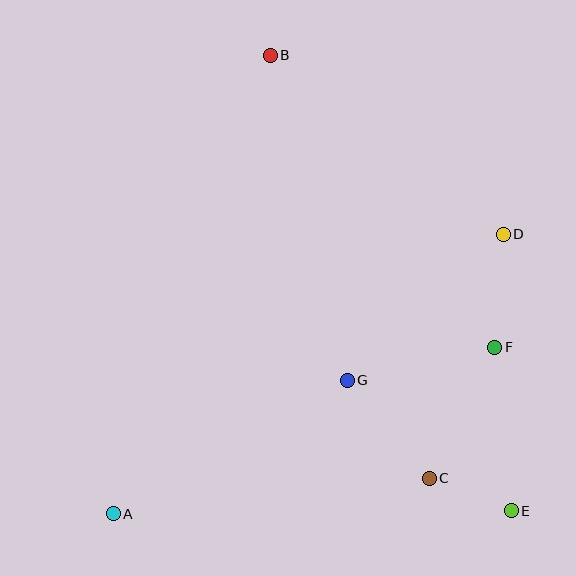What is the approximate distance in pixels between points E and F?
The distance between E and F is approximately 164 pixels.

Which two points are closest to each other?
Points C and E are closest to each other.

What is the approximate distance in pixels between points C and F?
The distance between C and F is approximately 147 pixels.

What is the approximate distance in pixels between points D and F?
The distance between D and F is approximately 113 pixels.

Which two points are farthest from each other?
Points B and E are farthest from each other.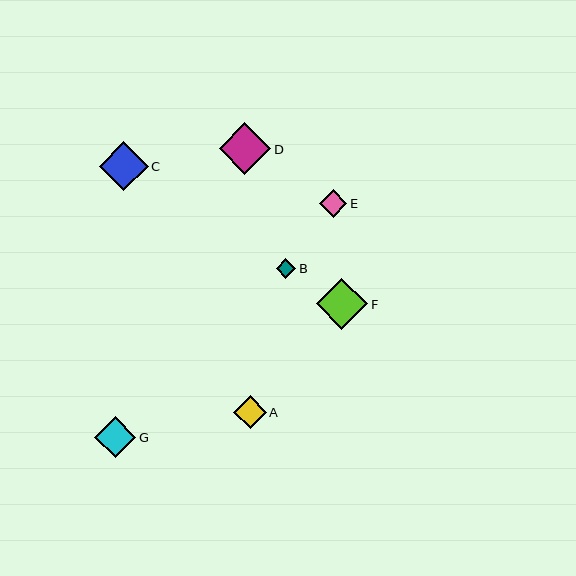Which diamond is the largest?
Diamond D is the largest with a size of approximately 52 pixels.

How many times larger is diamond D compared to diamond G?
Diamond D is approximately 1.3 times the size of diamond G.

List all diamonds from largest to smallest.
From largest to smallest: D, F, C, G, A, E, B.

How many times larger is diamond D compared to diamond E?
Diamond D is approximately 1.9 times the size of diamond E.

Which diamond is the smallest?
Diamond B is the smallest with a size of approximately 20 pixels.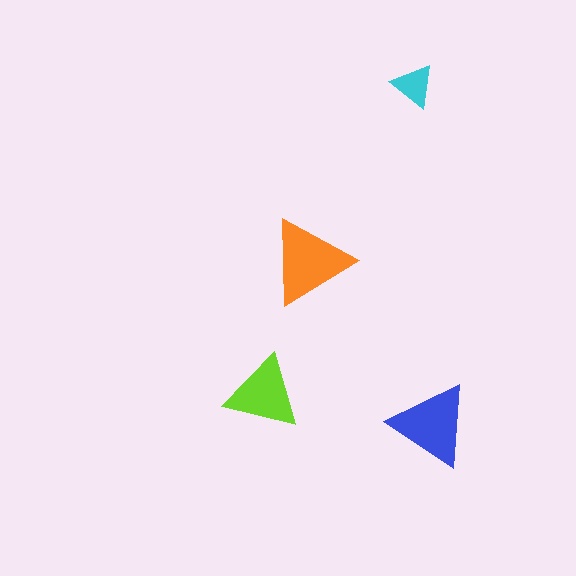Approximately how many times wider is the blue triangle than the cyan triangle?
About 2 times wider.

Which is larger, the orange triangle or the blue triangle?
The orange one.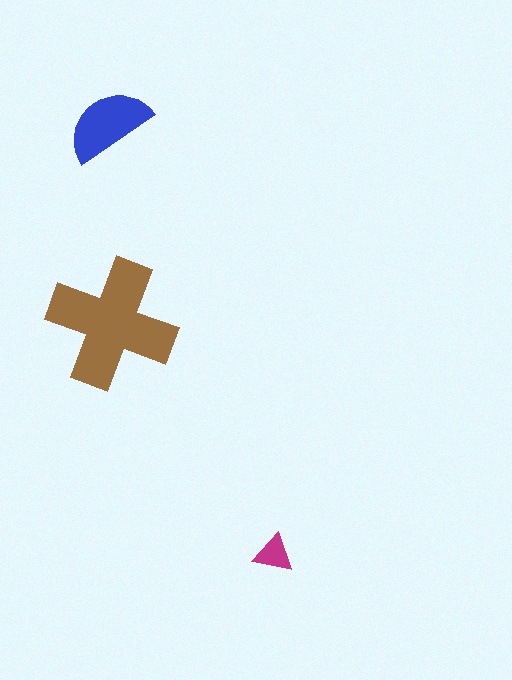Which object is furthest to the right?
The magenta triangle is rightmost.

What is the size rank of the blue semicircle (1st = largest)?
2nd.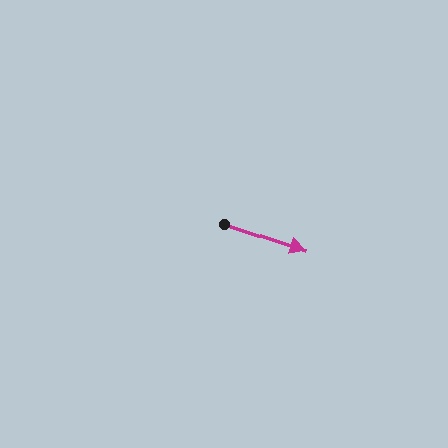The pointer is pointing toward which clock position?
Roughly 4 o'clock.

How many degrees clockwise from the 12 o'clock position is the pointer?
Approximately 108 degrees.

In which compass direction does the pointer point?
East.